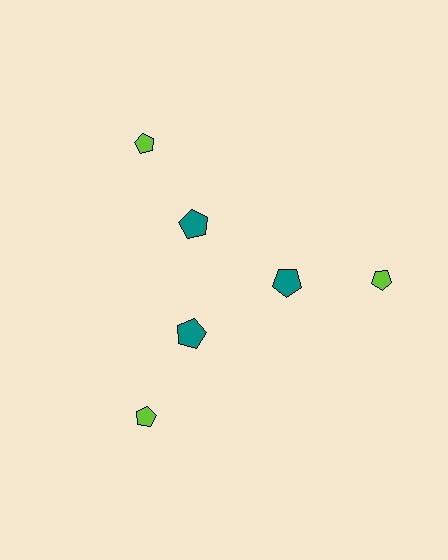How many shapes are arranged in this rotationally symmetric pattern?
There are 6 shapes, arranged in 3 groups of 2.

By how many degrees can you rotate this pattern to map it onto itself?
The pattern maps onto itself every 120 degrees of rotation.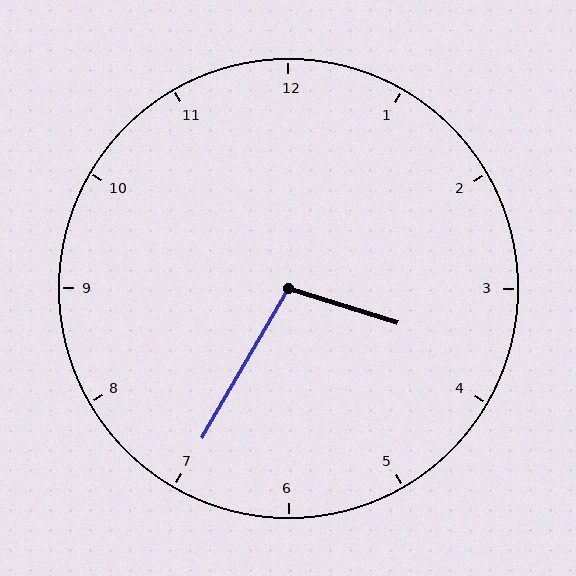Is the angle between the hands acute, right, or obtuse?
It is obtuse.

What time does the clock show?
3:35.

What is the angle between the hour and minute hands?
Approximately 102 degrees.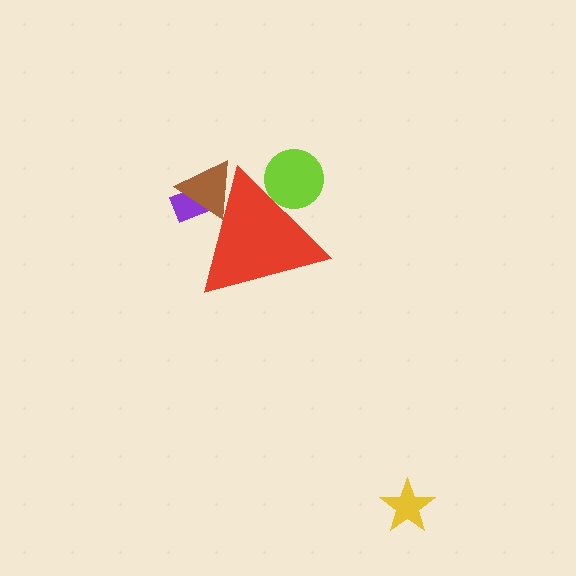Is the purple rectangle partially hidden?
Yes, the purple rectangle is partially hidden behind the red triangle.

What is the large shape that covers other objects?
A red triangle.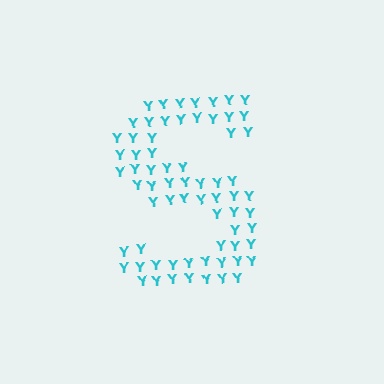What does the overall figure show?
The overall figure shows the letter S.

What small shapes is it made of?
It is made of small letter Y's.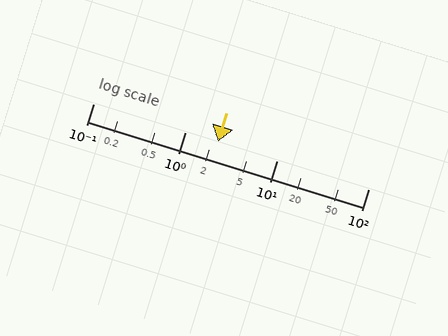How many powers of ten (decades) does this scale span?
The scale spans 3 decades, from 0.1 to 100.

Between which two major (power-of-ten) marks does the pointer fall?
The pointer is between 1 and 10.